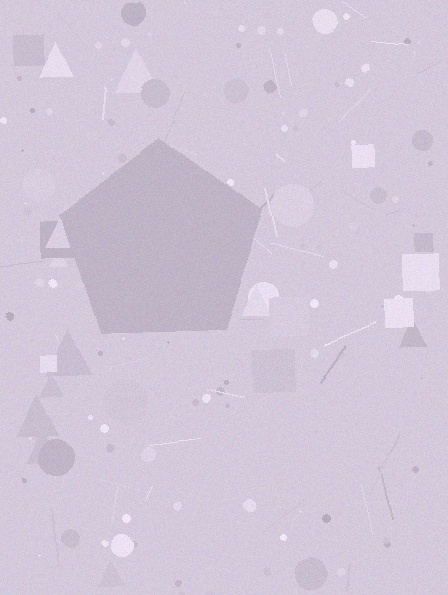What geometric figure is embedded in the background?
A pentagon is embedded in the background.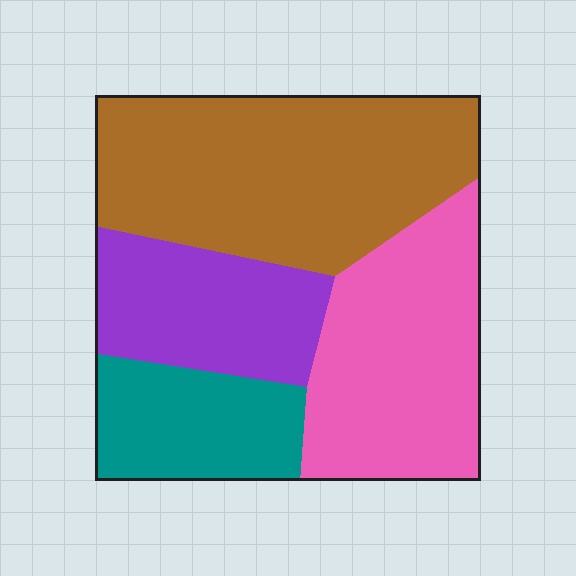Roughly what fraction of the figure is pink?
Pink covers 28% of the figure.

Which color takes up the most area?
Brown, at roughly 40%.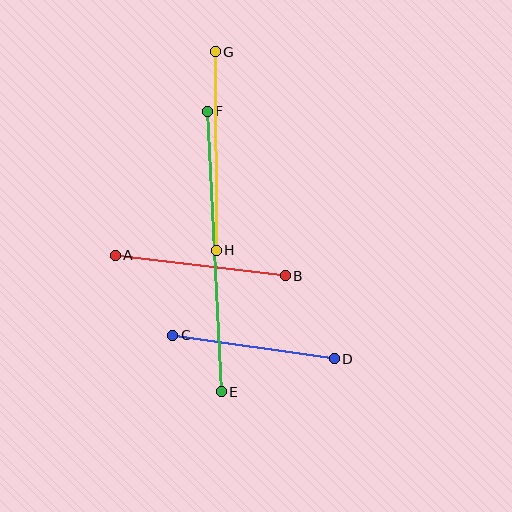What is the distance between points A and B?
The distance is approximately 171 pixels.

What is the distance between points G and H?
The distance is approximately 198 pixels.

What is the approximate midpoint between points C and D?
The midpoint is at approximately (253, 347) pixels.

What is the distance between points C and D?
The distance is approximately 163 pixels.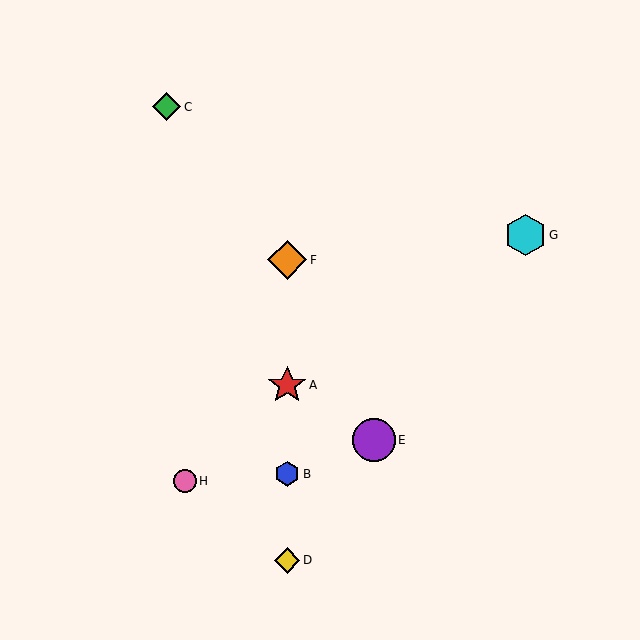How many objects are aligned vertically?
4 objects (A, B, D, F) are aligned vertically.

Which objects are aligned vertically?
Objects A, B, D, F are aligned vertically.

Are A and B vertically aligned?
Yes, both are at x≈287.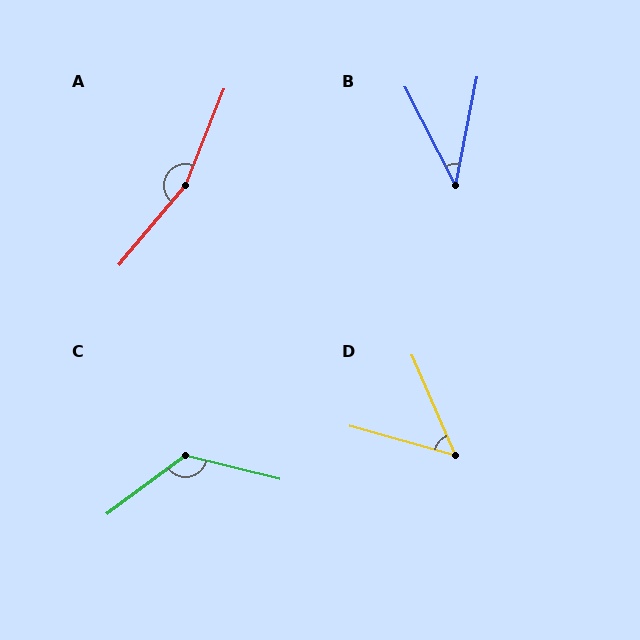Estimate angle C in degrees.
Approximately 130 degrees.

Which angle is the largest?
A, at approximately 162 degrees.